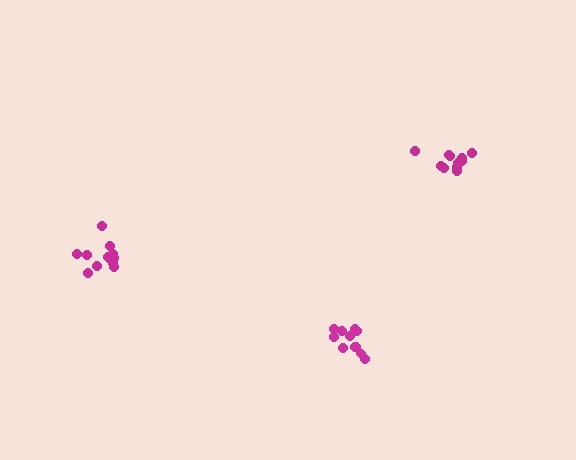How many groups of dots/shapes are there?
There are 3 groups.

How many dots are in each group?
Group 1: 12 dots, Group 2: 11 dots, Group 3: 11 dots (34 total).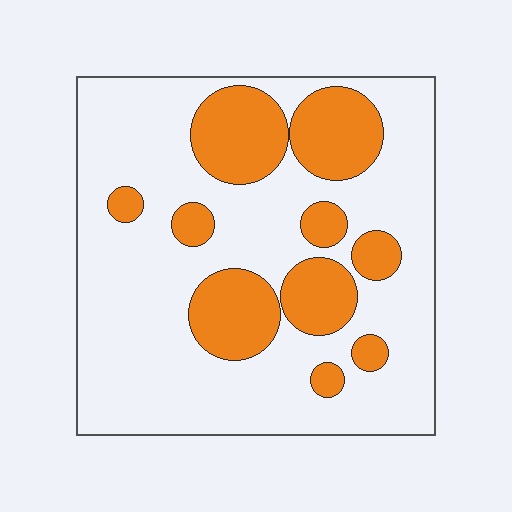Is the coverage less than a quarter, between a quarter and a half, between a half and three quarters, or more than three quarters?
Between a quarter and a half.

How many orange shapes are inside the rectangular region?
10.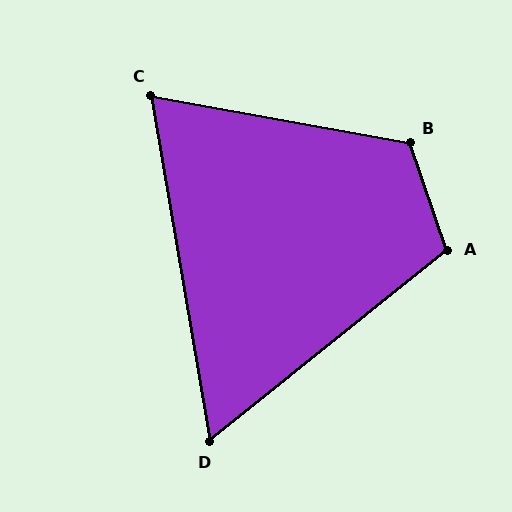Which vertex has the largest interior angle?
B, at approximately 119 degrees.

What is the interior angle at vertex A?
Approximately 110 degrees (obtuse).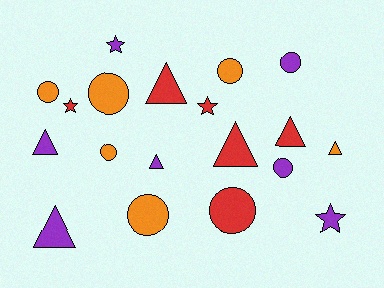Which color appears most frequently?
Purple, with 7 objects.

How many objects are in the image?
There are 19 objects.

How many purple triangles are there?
There are 3 purple triangles.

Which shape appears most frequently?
Circle, with 8 objects.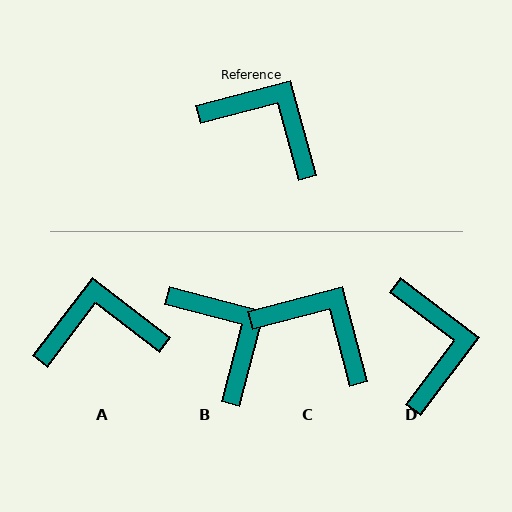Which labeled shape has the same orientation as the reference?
C.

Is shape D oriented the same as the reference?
No, it is off by about 52 degrees.